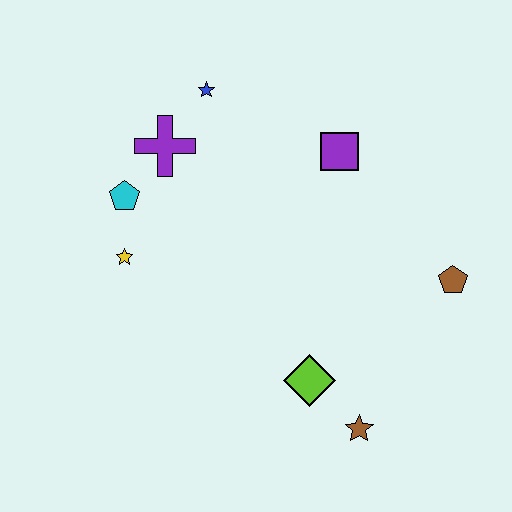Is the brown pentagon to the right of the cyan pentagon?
Yes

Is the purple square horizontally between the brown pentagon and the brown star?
No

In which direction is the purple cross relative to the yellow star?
The purple cross is above the yellow star.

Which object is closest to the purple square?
The blue star is closest to the purple square.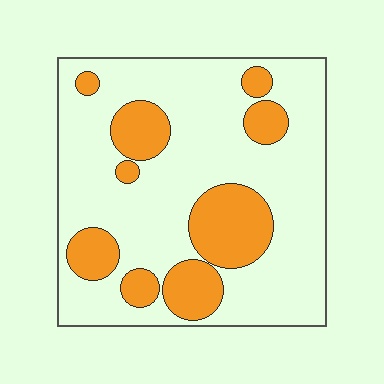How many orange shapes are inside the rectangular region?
9.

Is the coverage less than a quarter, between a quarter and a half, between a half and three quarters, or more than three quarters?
Between a quarter and a half.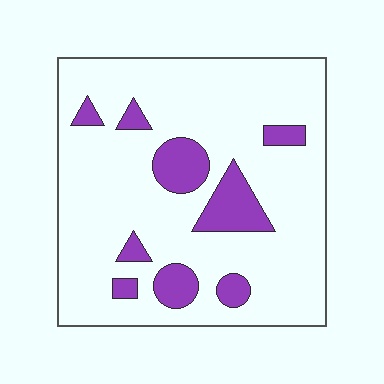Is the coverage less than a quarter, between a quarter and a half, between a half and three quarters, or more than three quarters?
Less than a quarter.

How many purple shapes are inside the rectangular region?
9.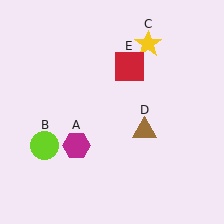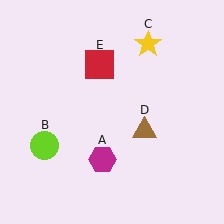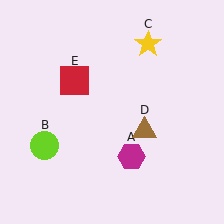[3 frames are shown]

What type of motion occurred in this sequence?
The magenta hexagon (object A), red square (object E) rotated counterclockwise around the center of the scene.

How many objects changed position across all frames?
2 objects changed position: magenta hexagon (object A), red square (object E).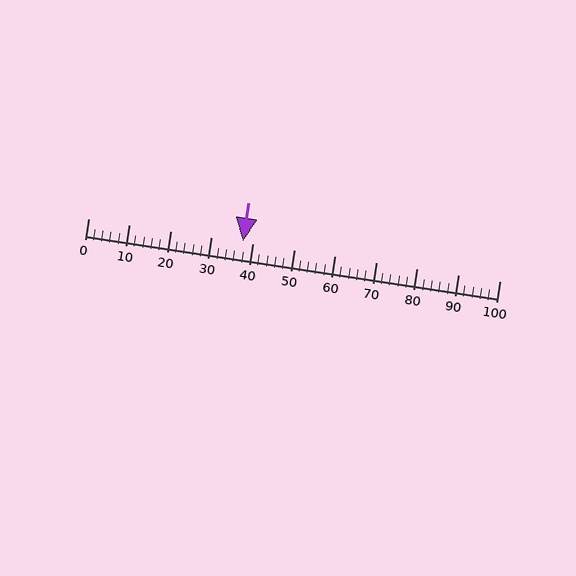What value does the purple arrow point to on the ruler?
The purple arrow points to approximately 38.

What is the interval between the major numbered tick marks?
The major tick marks are spaced 10 units apart.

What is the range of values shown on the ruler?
The ruler shows values from 0 to 100.